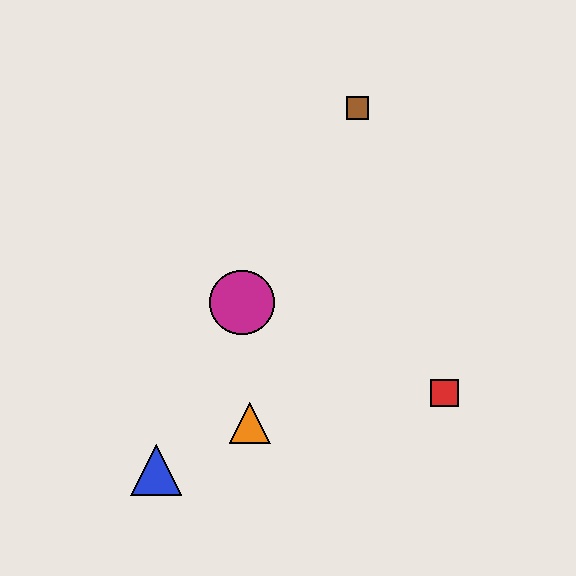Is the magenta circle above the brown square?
No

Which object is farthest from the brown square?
The blue triangle is farthest from the brown square.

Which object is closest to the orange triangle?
The blue triangle is closest to the orange triangle.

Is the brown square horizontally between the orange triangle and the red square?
Yes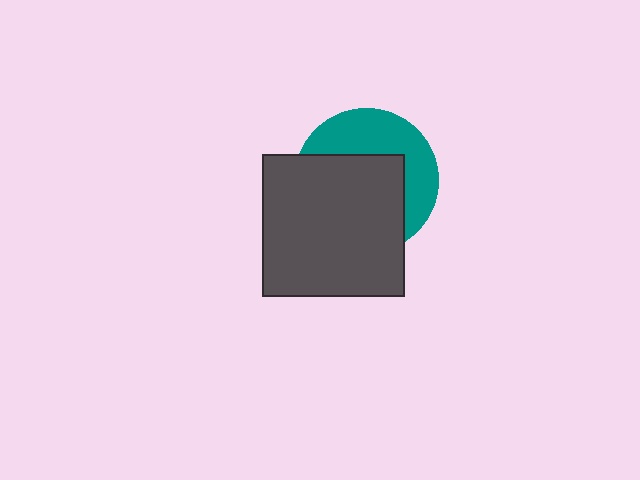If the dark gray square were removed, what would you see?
You would see the complete teal circle.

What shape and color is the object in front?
The object in front is a dark gray square.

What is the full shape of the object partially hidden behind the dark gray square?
The partially hidden object is a teal circle.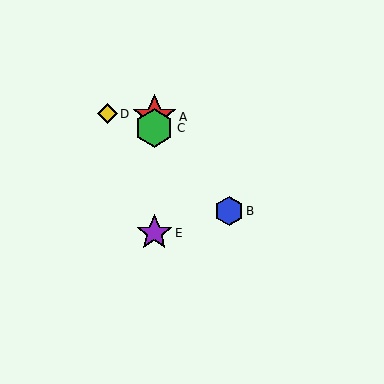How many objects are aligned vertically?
3 objects (A, C, E) are aligned vertically.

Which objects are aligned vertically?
Objects A, C, E are aligned vertically.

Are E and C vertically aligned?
Yes, both are at x≈154.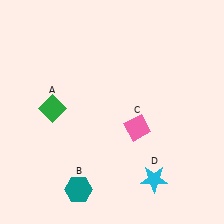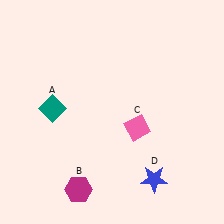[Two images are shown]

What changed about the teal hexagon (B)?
In Image 1, B is teal. In Image 2, it changed to magenta.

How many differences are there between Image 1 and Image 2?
There are 3 differences between the two images.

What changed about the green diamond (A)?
In Image 1, A is green. In Image 2, it changed to teal.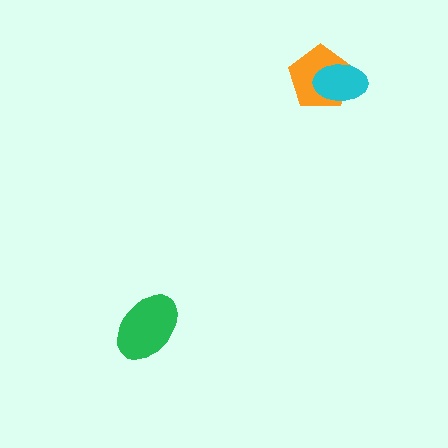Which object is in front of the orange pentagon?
The cyan ellipse is in front of the orange pentagon.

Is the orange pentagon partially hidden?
Yes, it is partially covered by another shape.